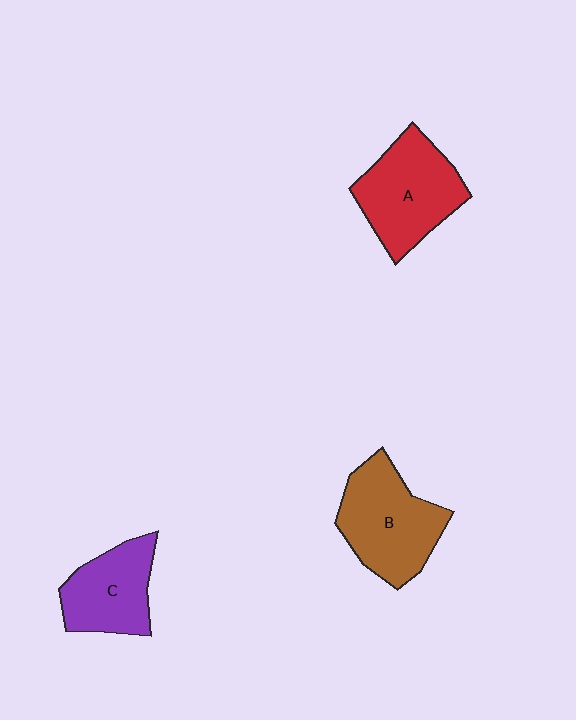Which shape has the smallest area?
Shape C (purple).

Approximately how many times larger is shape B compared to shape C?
Approximately 1.3 times.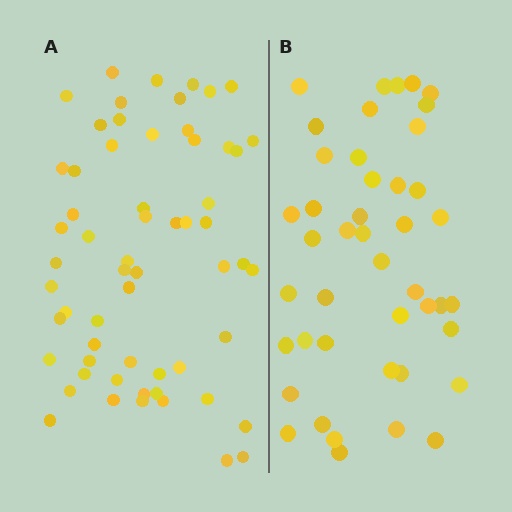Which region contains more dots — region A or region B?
Region A (the left region) has more dots.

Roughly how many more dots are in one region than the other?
Region A has approximately 15 more dots than region B.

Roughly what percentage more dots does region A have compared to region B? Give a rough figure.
About 35% more.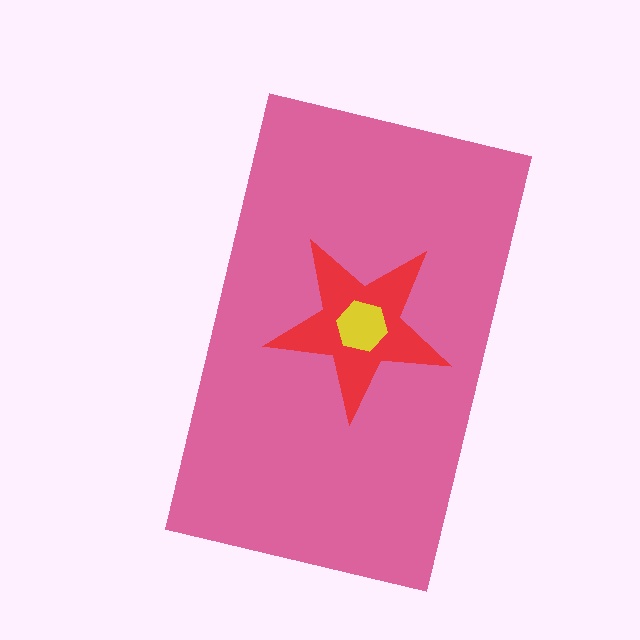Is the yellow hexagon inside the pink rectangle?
Yes.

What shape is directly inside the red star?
The yellow hexagon.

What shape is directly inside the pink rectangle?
The red star.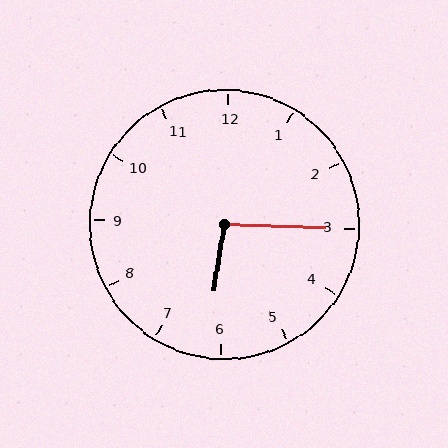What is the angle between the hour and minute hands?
Approximately 98 degrees.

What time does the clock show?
6:15.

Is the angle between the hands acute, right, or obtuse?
It is obtuse.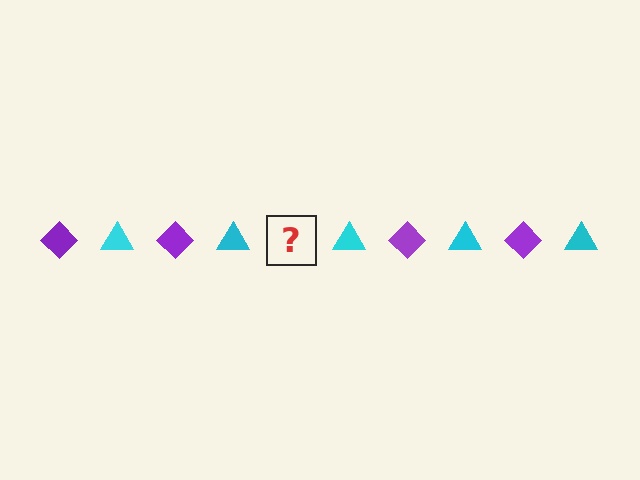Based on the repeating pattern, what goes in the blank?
The blank should be a purple diamond.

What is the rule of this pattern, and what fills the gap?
The rule is that the pattern alternates between purple diamond and cyan triangle. The gap should be filled with a purple diamond.